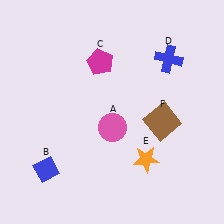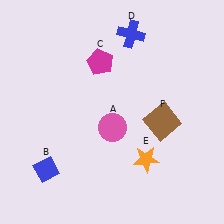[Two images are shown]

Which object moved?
The blue cross (D) moved left.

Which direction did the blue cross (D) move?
The blue cross (D) moved left.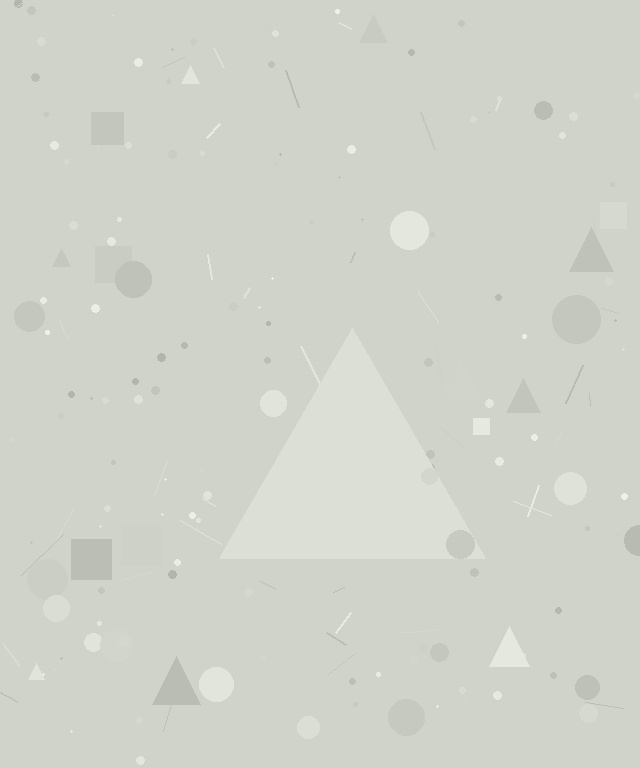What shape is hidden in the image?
A triangle is hidden in the image.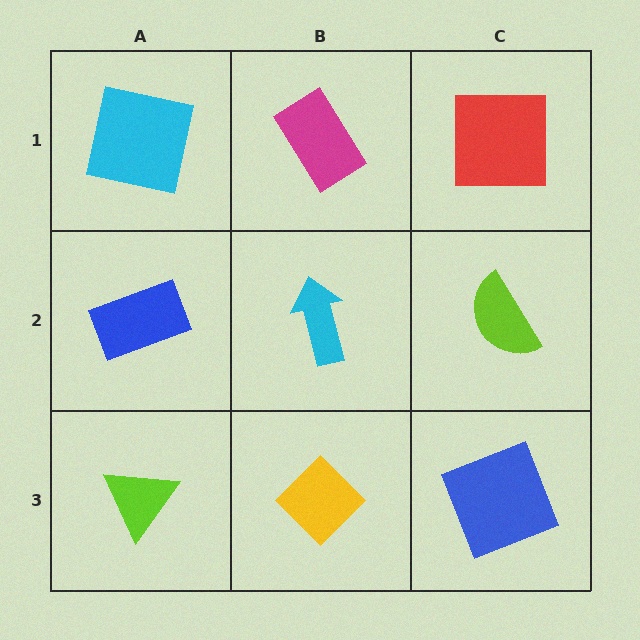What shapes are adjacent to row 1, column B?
A cyan arrow (row 2, column B), a cyan square (row 1, column A), a red square (row 1, column C).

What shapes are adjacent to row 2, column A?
A cyan square (row 1, column A), a lime triangle (row 3, column A), a cyan arrow (row 2, column B).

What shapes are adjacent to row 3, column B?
A cyan arrow (row 2, column B), a lime triangle (row 3, column A), a blue square (row 3, column C).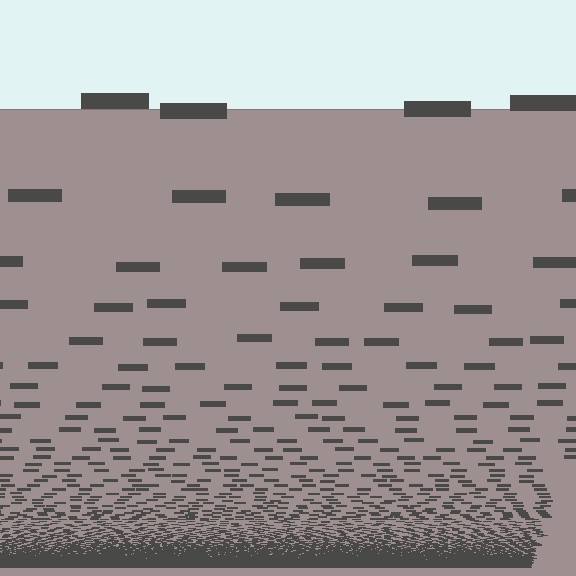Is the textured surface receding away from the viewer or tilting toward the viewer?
The surface appears to tilt toward the viewer. Texture elements get larger and sparser toward the top.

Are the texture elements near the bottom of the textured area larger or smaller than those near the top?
Smaller. The gradient is inverted — elements near the bottom are smaller and denser.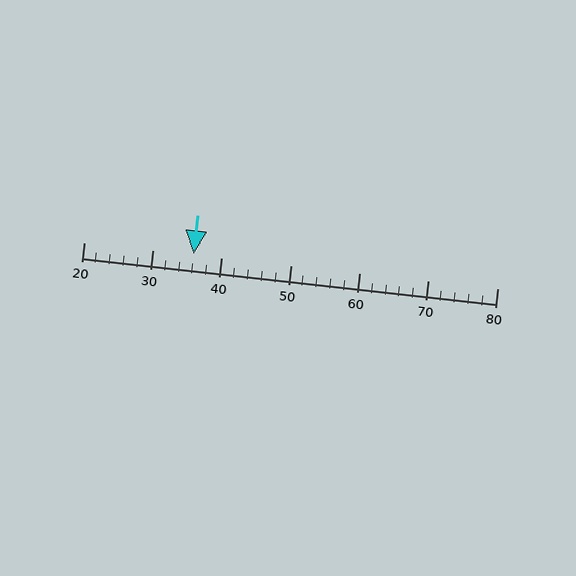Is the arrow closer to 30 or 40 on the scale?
The arrow is closer to 40.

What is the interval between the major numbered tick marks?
The major tick marks are spaced 10 units apart.